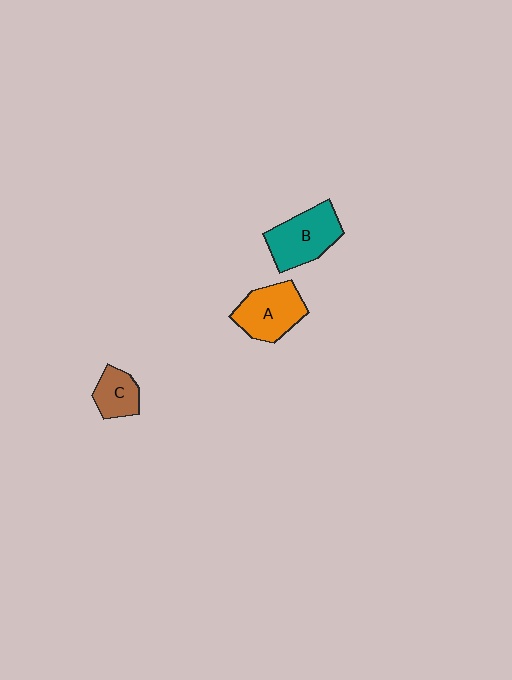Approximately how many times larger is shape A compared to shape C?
Approximately 1.7 times.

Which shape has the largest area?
Shape B (teal).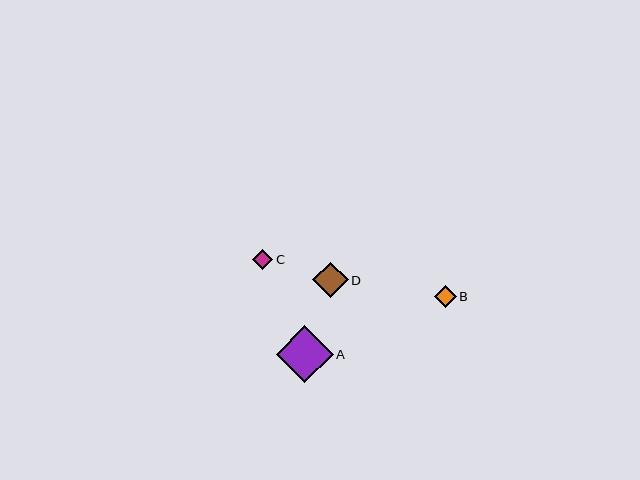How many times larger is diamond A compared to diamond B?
Diamond A is approximately 2.6 times the size of diamond B.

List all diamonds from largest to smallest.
From largest to smallest: A, D, B, C.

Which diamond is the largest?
Diamond A is the largest with a size of approximately 57 pixels.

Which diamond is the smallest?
Diamond C is the smallest with a size of approximately 20 pixels.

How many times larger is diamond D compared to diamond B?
Diamond D is approximately 1.7 times the size of diamond B.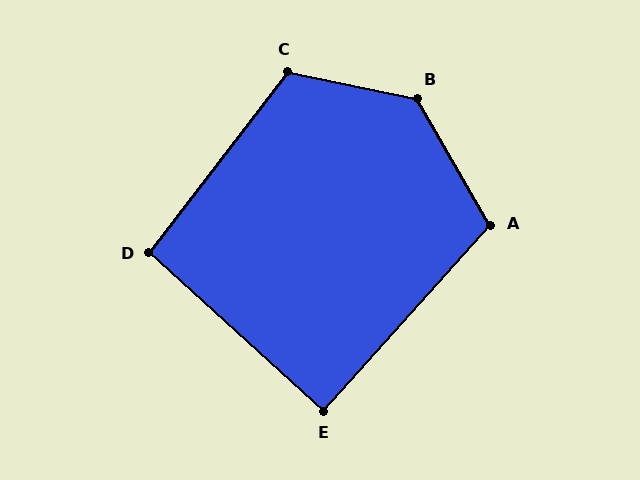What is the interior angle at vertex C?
Approximately 116 degrees (obtuse).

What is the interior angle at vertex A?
Approximately 108 degrees (obtuse).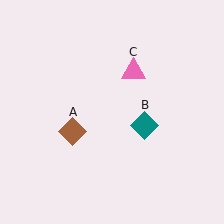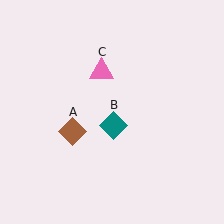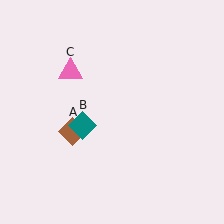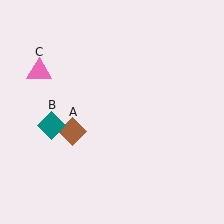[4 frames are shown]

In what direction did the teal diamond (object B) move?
The teal diamond (object B) moved left.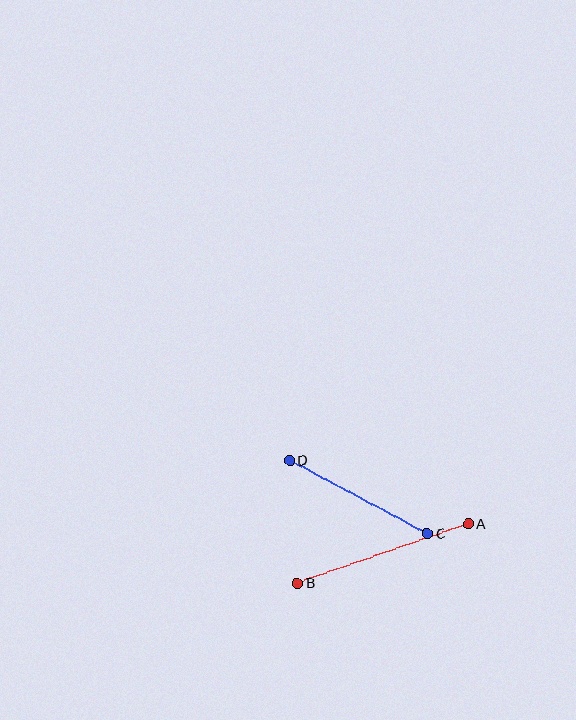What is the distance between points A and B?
The distance is approximately 181 pixels.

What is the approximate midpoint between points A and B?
The midpoint is at approximately (383, 554) pixels.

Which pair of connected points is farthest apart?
Points A and B are farthest apart.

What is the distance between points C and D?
The distance is approximately 156 pixels.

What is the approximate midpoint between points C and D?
The midpoint is at approximately (359, 498) pixels.